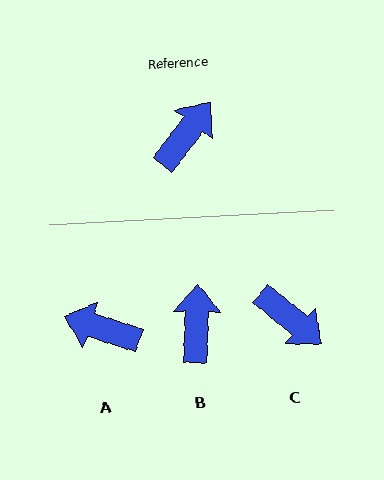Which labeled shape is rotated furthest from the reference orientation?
A, about 110 degrees away.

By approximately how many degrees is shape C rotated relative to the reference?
Approximately 92 degrees clockwise.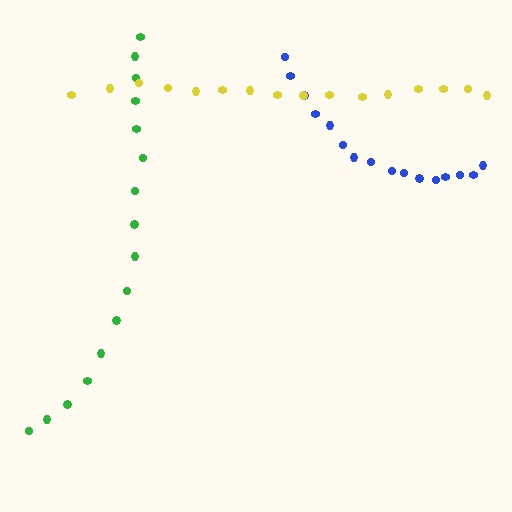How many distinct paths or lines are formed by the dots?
There are 3 distinct paths.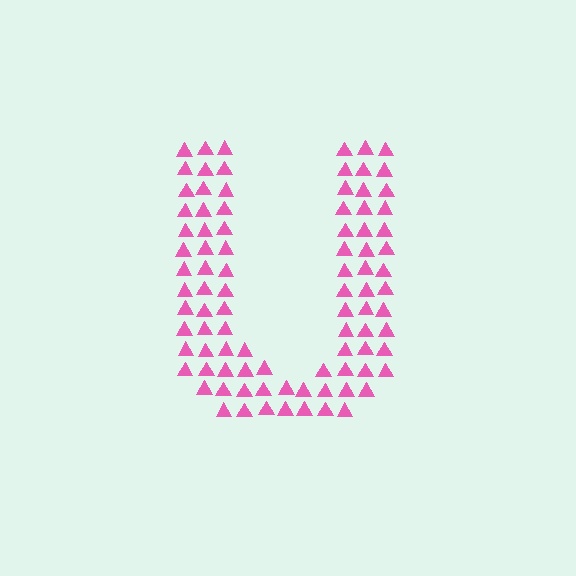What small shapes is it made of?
It is made of small triangles.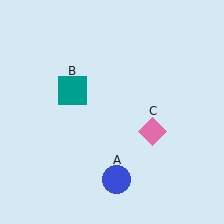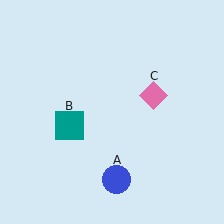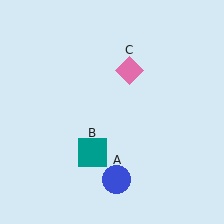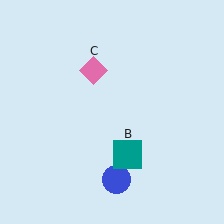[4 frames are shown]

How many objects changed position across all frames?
2 objects changed position: teal square (object B), pink diamond (object C).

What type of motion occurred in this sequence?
The teal square (object B), pink diamond (object C) rotated counterclockwise around the center of the scene.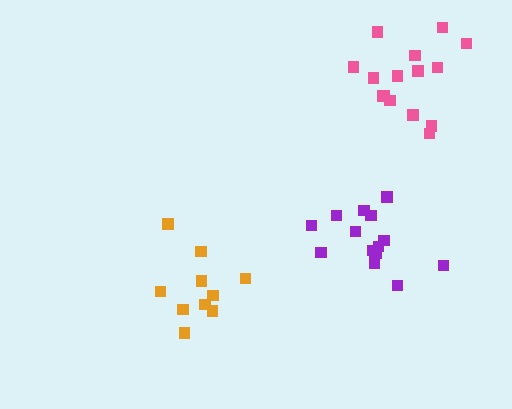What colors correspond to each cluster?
The clusters are colored: purple, orange, pink.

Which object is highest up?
The pink cluster is topmost.